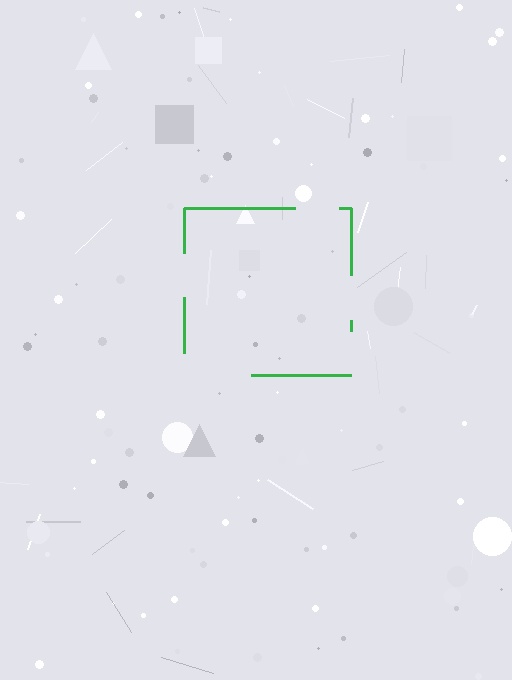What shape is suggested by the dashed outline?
The dashed outline suggests a square.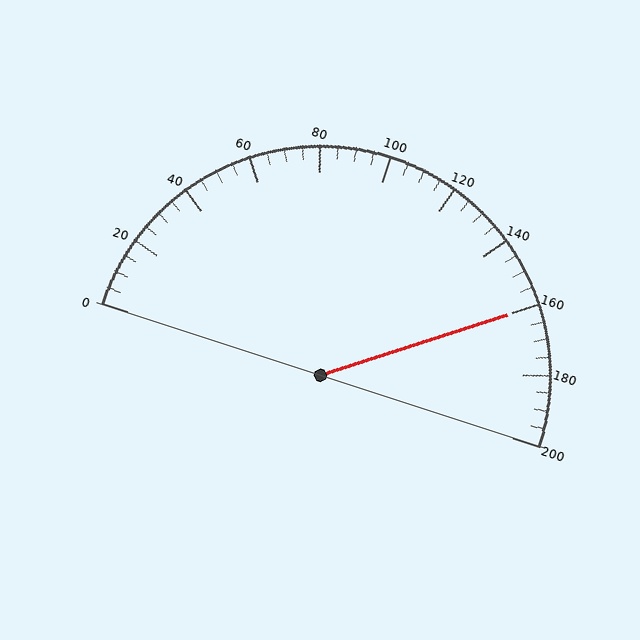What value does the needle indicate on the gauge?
The needle indicates approximately 160.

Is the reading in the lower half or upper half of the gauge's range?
The reading is in the upper half of the range (0 to 200).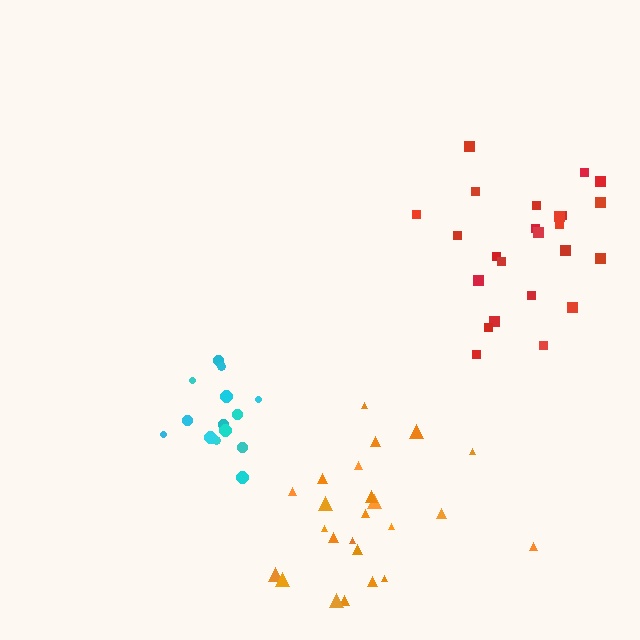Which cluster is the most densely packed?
Cyan.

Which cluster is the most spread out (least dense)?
Orange.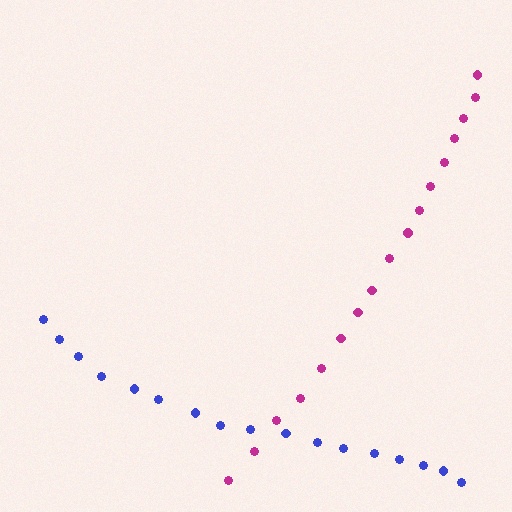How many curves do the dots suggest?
There are 2 distinct paths.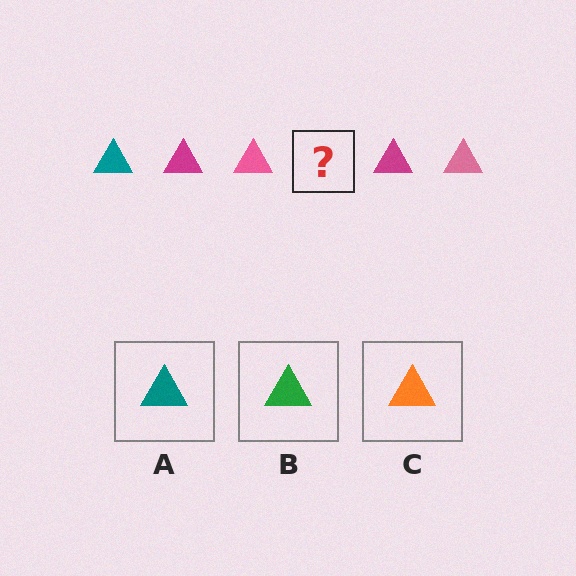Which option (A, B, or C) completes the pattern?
A.